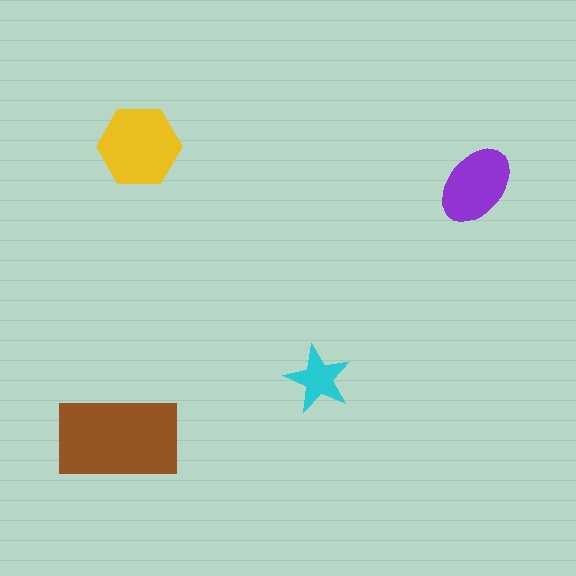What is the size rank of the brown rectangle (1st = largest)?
1st.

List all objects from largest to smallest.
The brown rectangle, the yellow hexagon, the purple ellipse, the cyan star.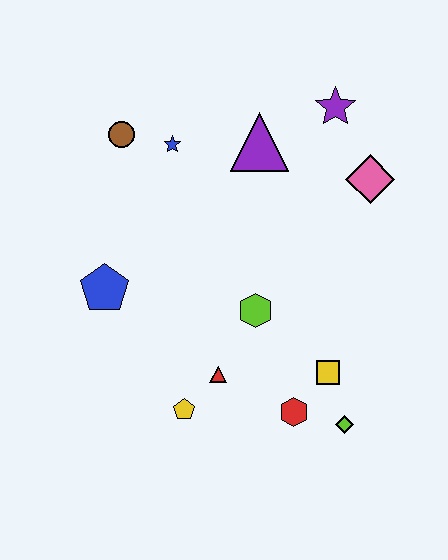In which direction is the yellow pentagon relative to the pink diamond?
The yellow pentagon is below the pink diamond.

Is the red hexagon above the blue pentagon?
No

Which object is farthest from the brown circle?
The lime diamond is farthest from the brown circle.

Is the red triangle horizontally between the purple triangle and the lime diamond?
No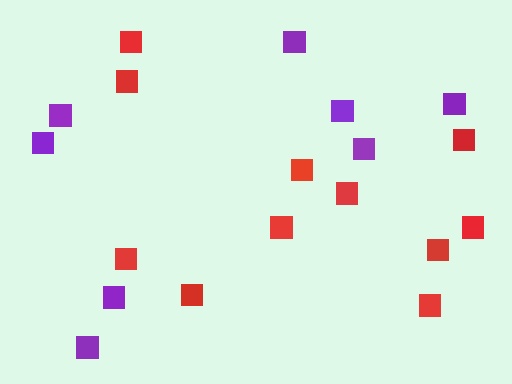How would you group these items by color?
There are 2 groups: one group of purple squares (8) and one group of red squares (11).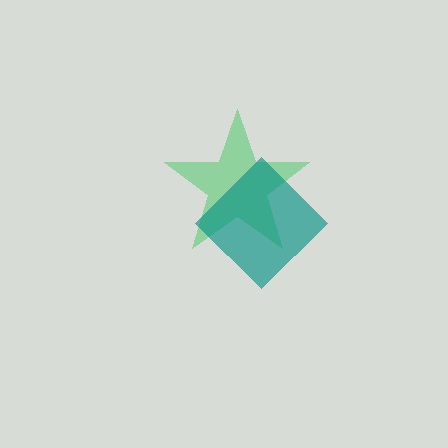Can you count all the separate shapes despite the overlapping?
Yes, there are 2 separate shapes.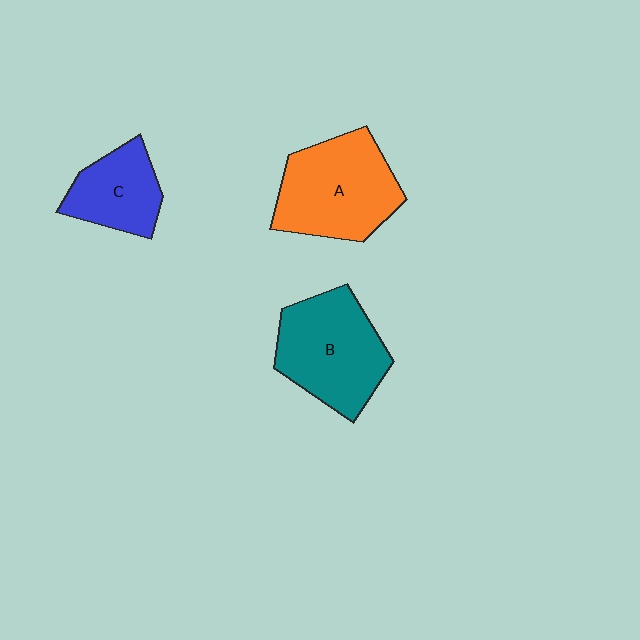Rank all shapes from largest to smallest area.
From largest to smallest: A (orange), B (teal), C (blue).